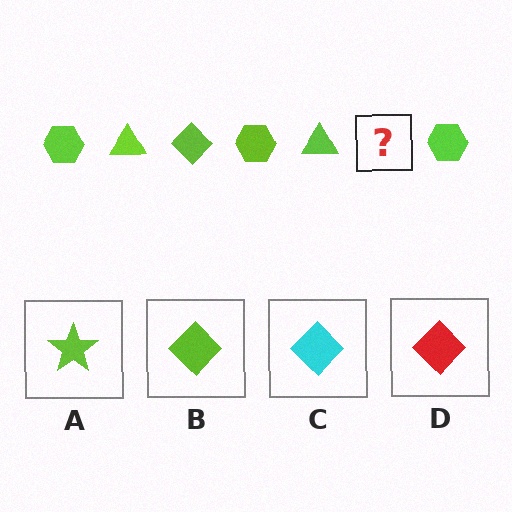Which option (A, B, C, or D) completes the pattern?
B.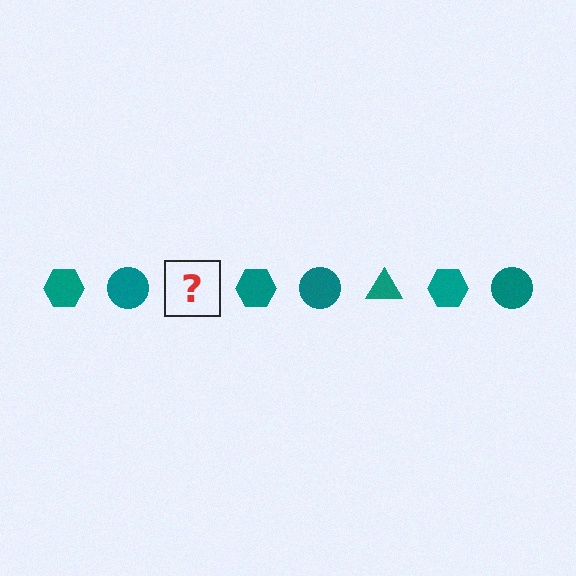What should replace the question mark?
The question mark should be replaced with a teal triangle.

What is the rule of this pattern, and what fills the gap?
The rule is that the pattern cycles through hexagon, circle, triangle shapes in teal. The gap should be filled with a teal triangle.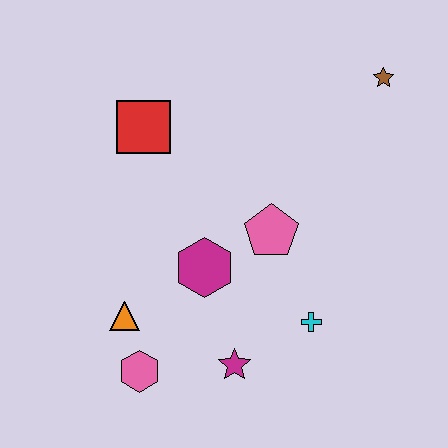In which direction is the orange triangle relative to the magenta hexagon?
The orange triangle is to the left of the magenta hexagon.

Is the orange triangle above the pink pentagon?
No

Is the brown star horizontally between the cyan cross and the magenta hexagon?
No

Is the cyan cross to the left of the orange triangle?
No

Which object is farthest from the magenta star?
The brown star is farthest from the magenta star.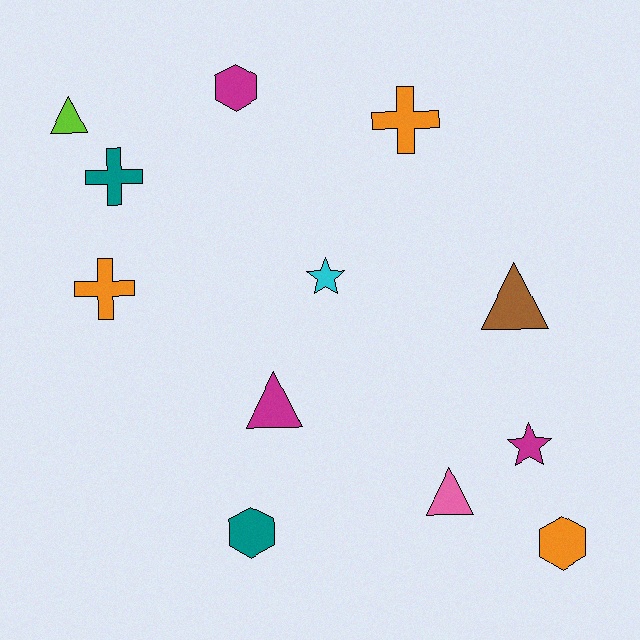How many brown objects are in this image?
There is 1 brown object.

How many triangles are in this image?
There are 4 triangles.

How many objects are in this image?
There are 12 objects.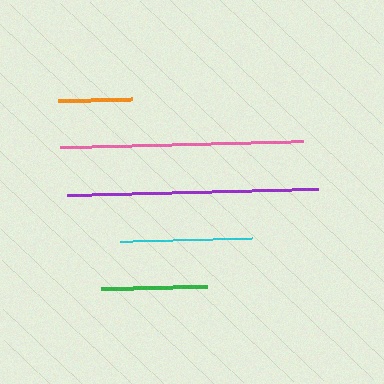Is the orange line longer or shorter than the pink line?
The pink line is longer than the orange line.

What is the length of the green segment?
The green segment is approximately 106 pixels long.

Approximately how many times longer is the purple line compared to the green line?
The purple line is approximately 2.4 times the length of the green line.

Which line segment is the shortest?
The orange line is the shortest at approximately 75 pixels.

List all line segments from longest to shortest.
From longest to shortest: purple, pink, cyan, green, orange.